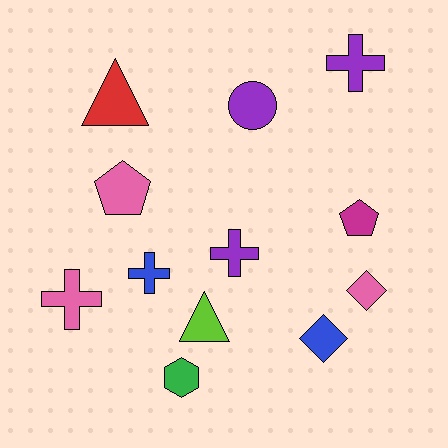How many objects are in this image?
There are 12 objects.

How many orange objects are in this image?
There are no orange objects.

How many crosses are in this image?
There are 4 crosses.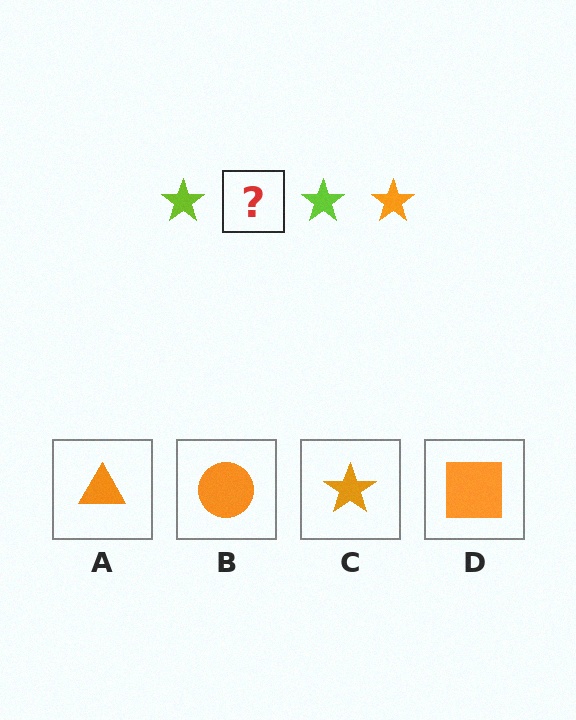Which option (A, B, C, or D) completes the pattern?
C.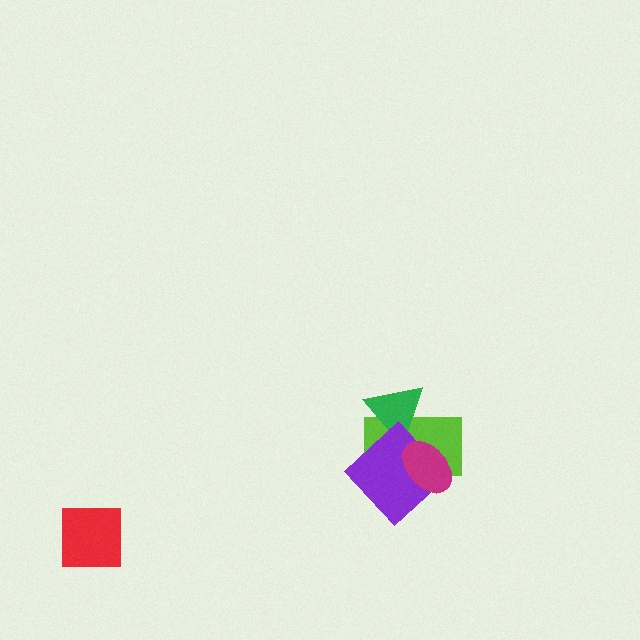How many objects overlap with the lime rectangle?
3 objects overlap with the lime rectangle.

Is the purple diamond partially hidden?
Yes, it is partially covered by another shape.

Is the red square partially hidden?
No, no other shape covers it.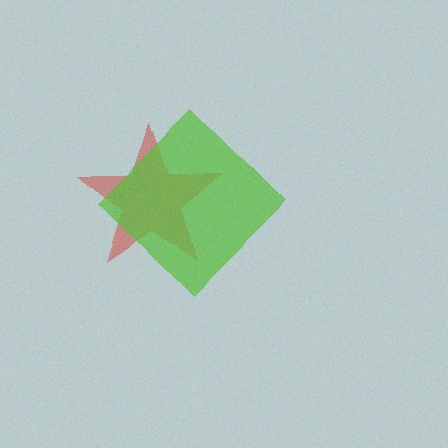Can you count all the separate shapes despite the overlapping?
Yes, there are 2 separate shapes.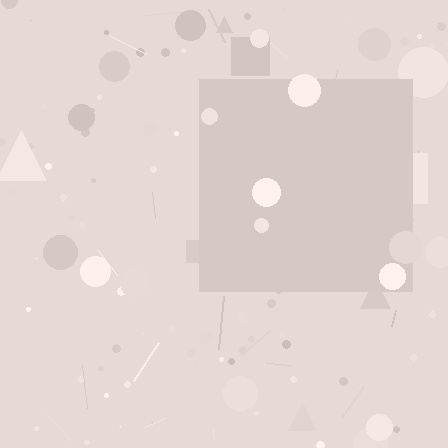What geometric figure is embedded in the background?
A square is embedded in the background.